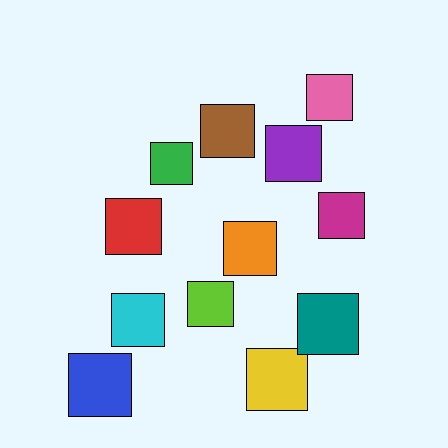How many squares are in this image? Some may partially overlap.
There are 12 squares.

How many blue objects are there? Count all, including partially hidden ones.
There is 1 blue object.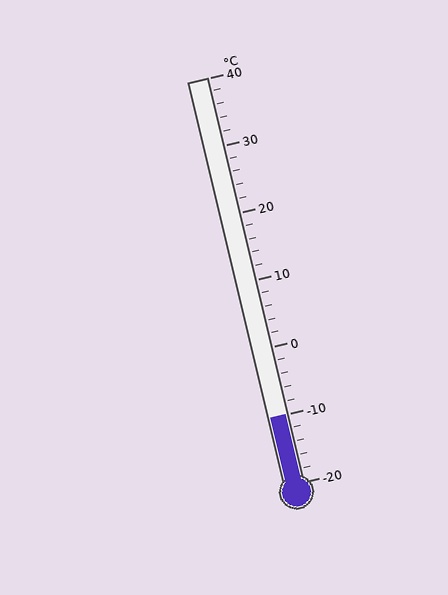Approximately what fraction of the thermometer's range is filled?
The thermometer is filled to approximately 15% of its range.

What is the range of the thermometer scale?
The thermometer scale ranges from -20°C to 40°C.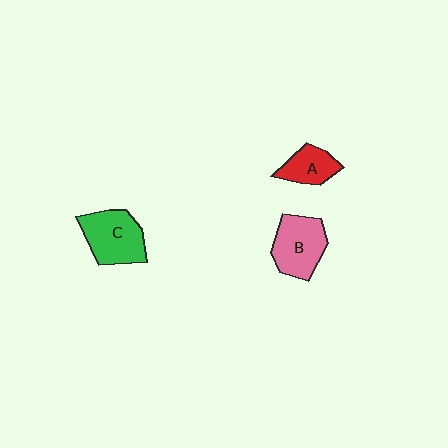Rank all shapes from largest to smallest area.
From largest to smallest: C (green), B (pink), A (red).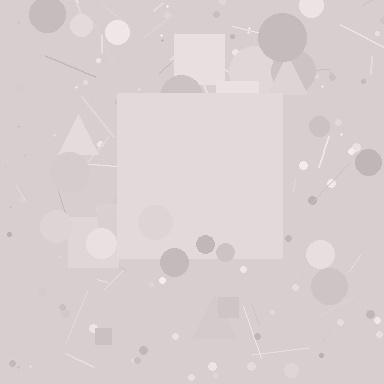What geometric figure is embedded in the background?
A square is embedded in the background.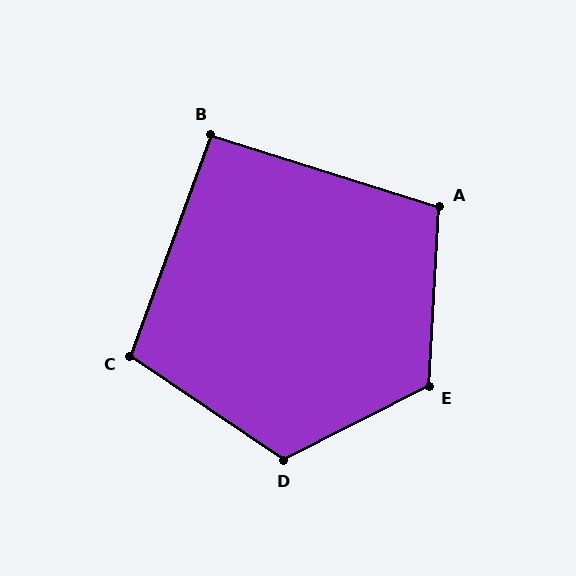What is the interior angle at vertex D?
Approximately 119 degrees (obtuse).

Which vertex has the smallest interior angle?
B, at approximately 92 degrees.